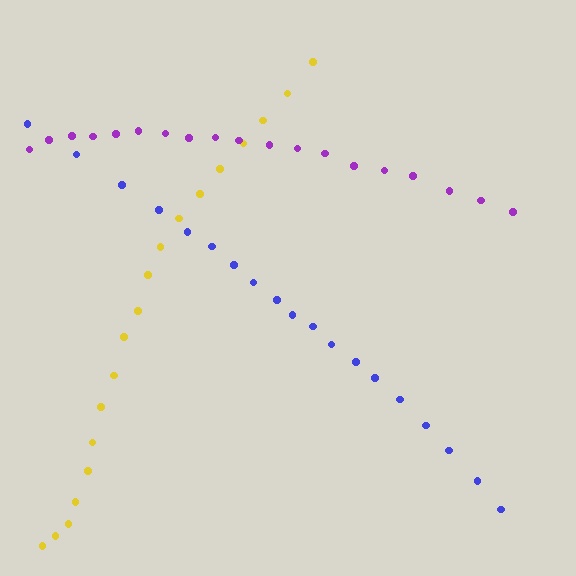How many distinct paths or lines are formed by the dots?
There are 3 distinct paths.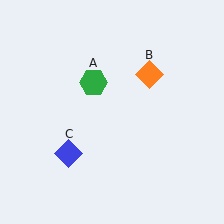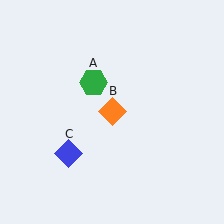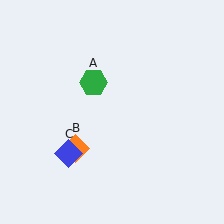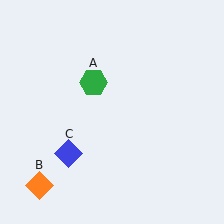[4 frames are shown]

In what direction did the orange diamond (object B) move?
The orange diamond (object B) moved down and to the left.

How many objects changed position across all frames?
1 object changed position: orange diamond (object B).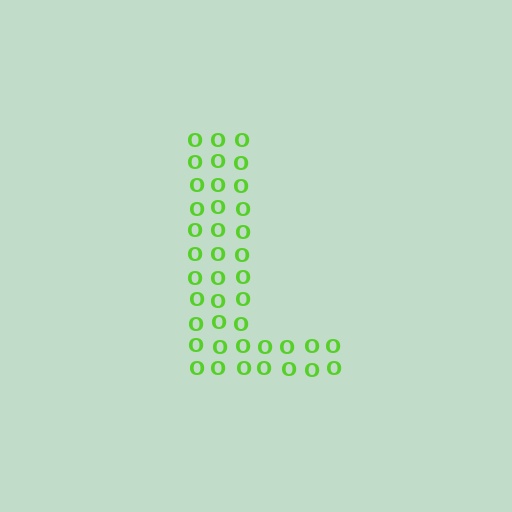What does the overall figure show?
The overall figure shows the letter L.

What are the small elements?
The small elements are letter O's.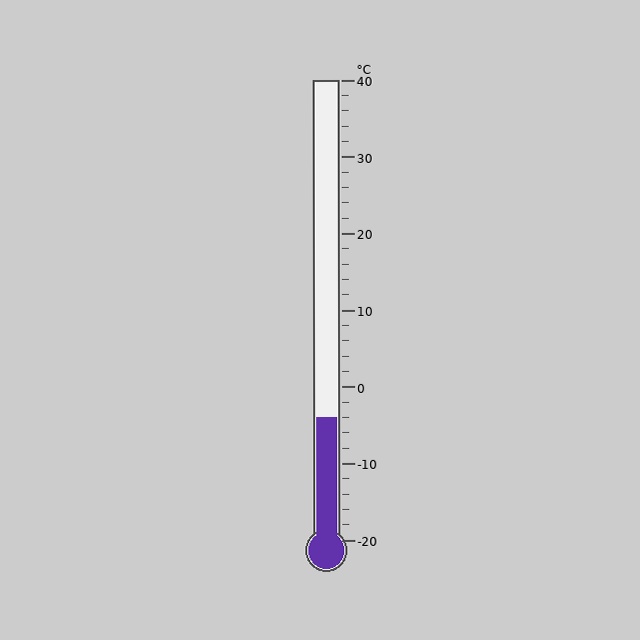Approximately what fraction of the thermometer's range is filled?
The thermometer is filled to approximately 25% of its range.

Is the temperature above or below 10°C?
The temperature is below 10°C.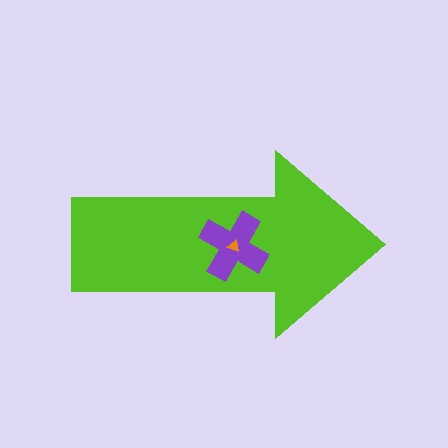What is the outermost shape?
The lime arrow.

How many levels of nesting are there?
3.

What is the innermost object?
The orange triangle.